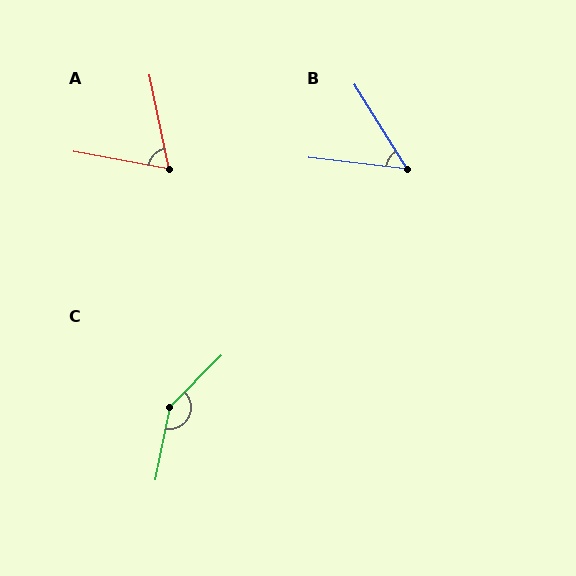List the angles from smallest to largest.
B (51°), A (68°), C (146°).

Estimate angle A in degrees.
Approximately 68 degrees.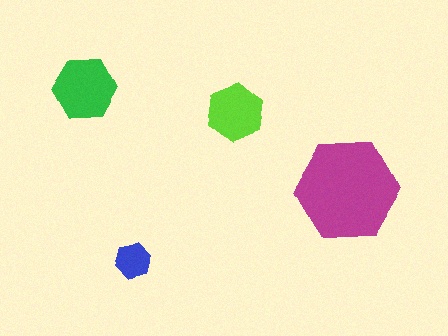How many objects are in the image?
There are 4 objects in the image.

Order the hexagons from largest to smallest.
the magenta one, the green one, the lime one, the blue one.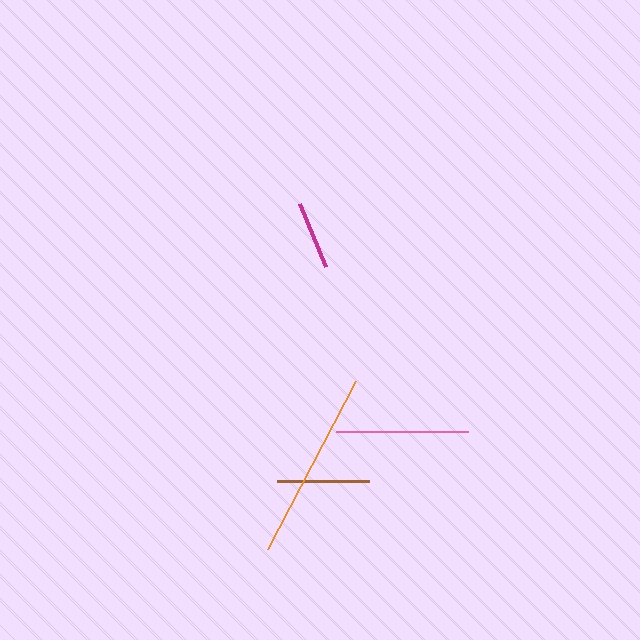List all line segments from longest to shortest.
From longest to shortest: orange, pink, brown, magenta.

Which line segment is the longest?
The orange line is the longest at approximately 189 pixels.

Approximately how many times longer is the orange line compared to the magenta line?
The orange line is approximately 2.8 times the length of the magenta line.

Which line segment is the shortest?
The magenta line is the shortest at approximately 68 pixels.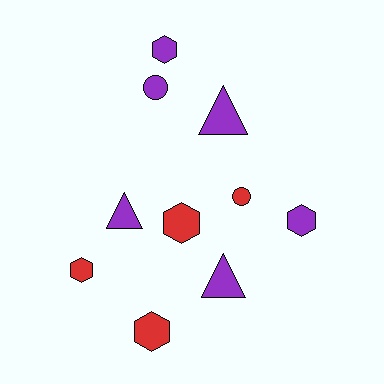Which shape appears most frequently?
Hexagon, with 5 objects.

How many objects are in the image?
There are 10 objects.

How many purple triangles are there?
There are 3 purple triangles.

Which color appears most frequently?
Purple, with 6 objects.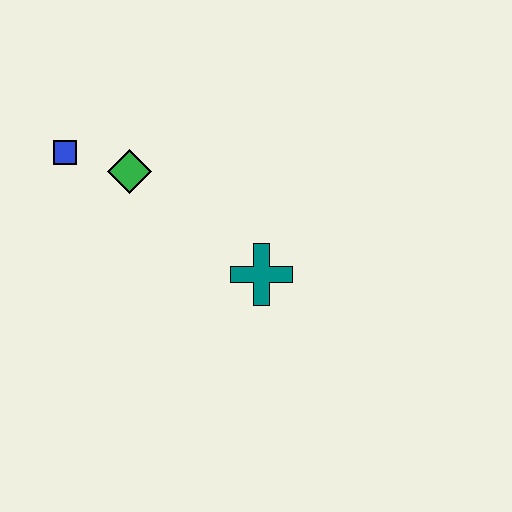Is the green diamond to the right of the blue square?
Yes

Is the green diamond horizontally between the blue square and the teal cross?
Yes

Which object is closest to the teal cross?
The green diamond is closest to the teal cross.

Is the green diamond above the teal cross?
Yes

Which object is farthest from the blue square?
The teal cross is farthest from the blue square.